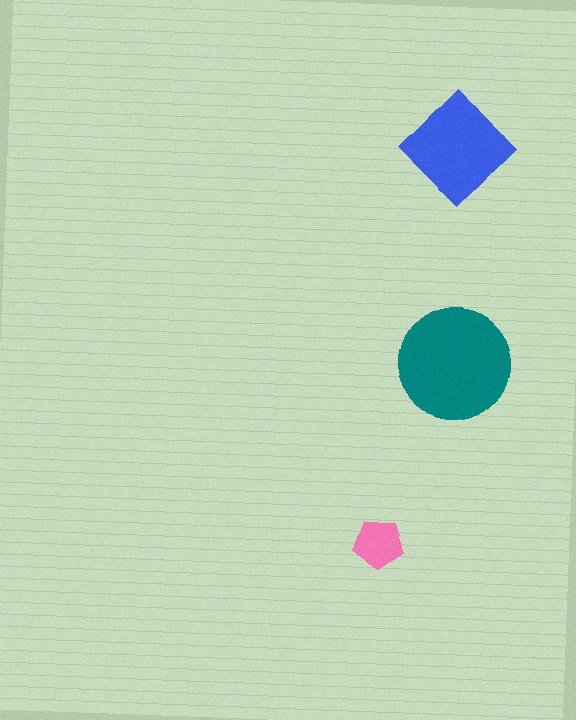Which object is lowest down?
The pink pentagon is bottommost.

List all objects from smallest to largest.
The pink pentagon, the blue diamond, the teal circle.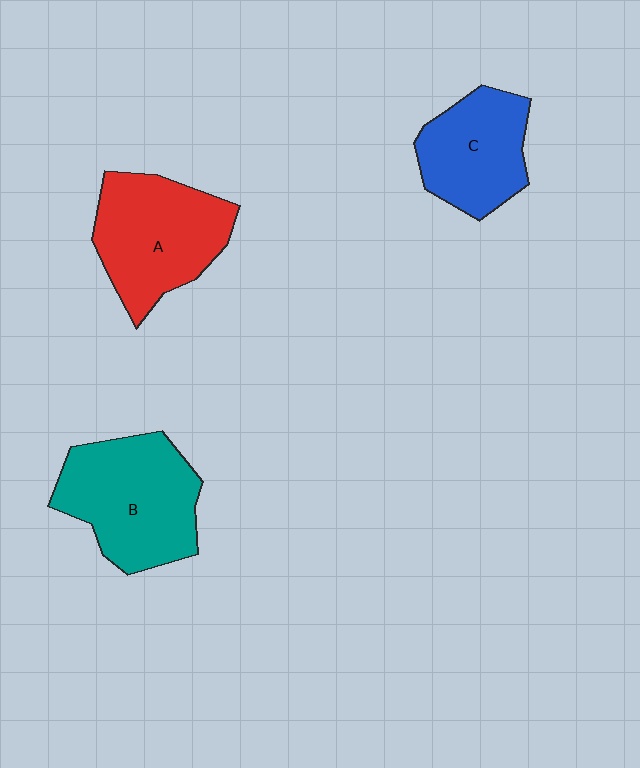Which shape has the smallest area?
Shape C (blue).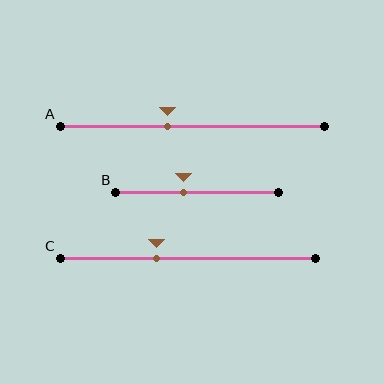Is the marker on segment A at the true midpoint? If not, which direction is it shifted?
No, the marker on segment A is shifted to the left by about 9% of the segment length.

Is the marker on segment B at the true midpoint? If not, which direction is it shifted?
No, the marker on segment B is shifted to the left by about 8% of the segment length.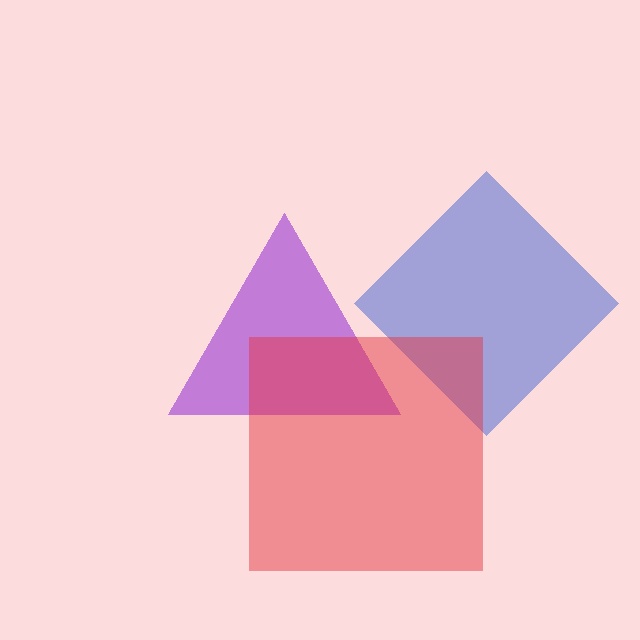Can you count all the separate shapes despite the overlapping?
Yes, there are 3 separate shapes.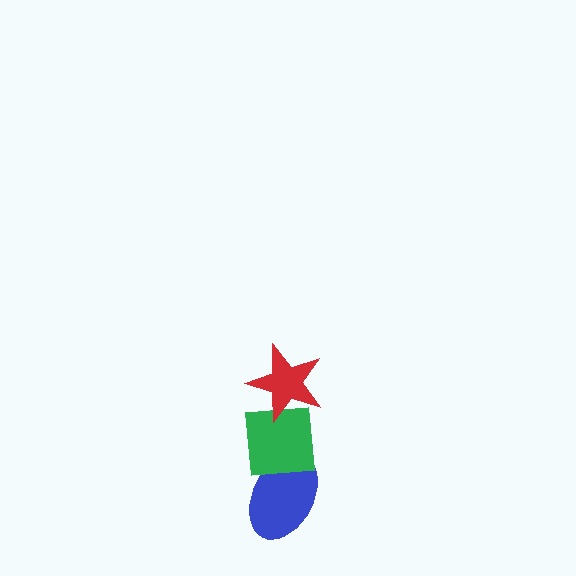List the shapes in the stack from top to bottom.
From top to bottom: the red star, the green square, the blue ellipse.